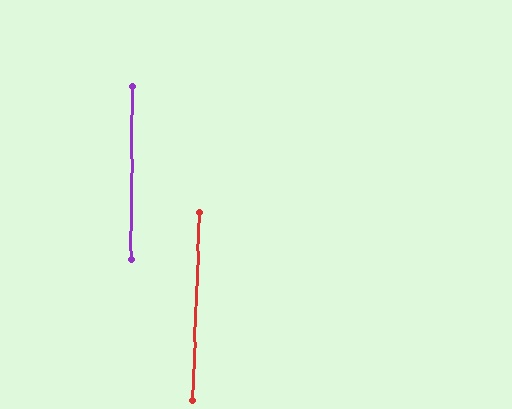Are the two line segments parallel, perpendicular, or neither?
Parallel — their directions differ by only 1.6°.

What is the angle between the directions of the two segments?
Approximately 2 degrees.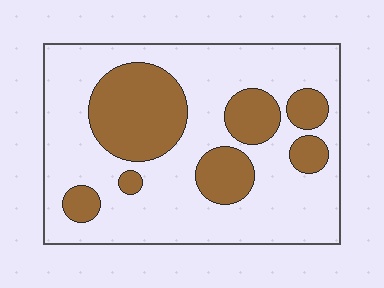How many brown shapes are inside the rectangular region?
7.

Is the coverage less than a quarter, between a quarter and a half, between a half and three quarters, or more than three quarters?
Between a quarter and a half.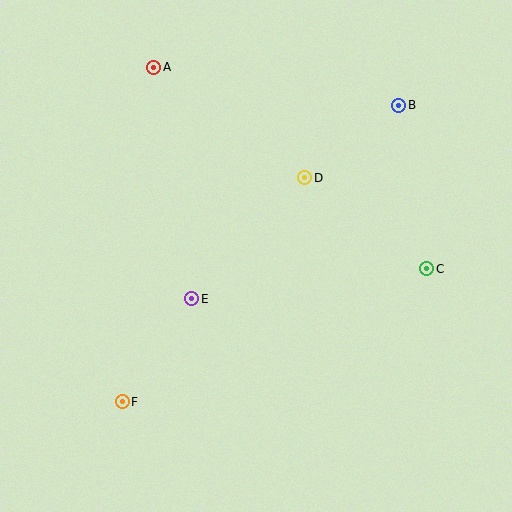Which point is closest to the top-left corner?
Point A is closest to the top-left corner.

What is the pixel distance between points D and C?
The distance between D and C is 152 pixels.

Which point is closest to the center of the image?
Point E at (192, 299) is closest to the center.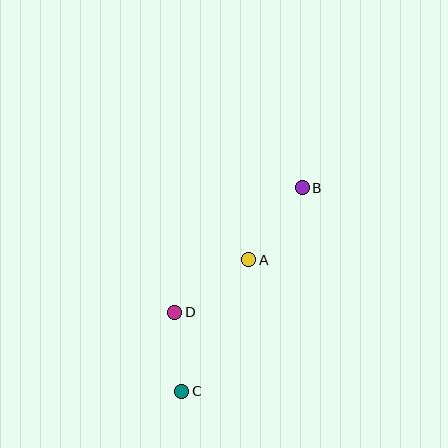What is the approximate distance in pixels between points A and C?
The distance between A and C is approximately 148 pixels.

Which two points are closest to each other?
Points C and D are closest to each other.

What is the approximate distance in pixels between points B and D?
The distance between B and D is approximately 178 pixels.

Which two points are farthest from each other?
Points B and C are farthest from each other.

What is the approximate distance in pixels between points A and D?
The distance between A and D is approximately 90 pixels.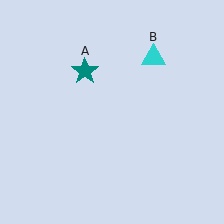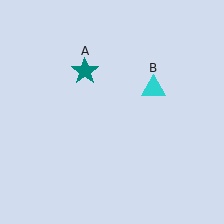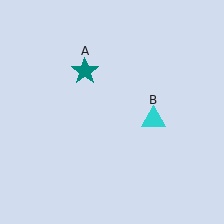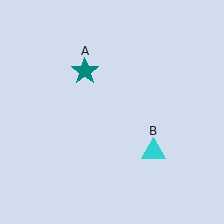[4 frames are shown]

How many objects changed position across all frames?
1 object changed position: cyan triangle (object B).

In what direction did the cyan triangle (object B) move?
The cyan triangle (object B) moved down.